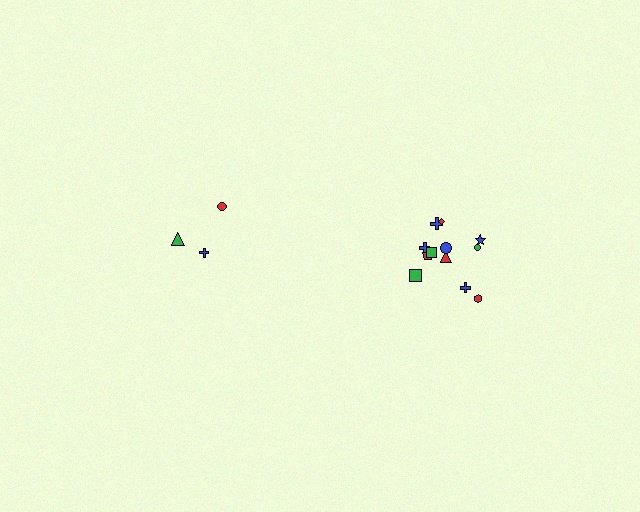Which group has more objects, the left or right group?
The right group.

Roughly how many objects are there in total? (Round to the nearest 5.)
Roughly 15 objects in total.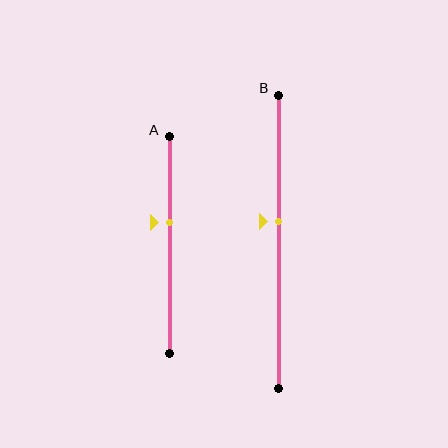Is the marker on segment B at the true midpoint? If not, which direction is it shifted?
No, the marker on segment B is shifted upward by about 7% of the segment length.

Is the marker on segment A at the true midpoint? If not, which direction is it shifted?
No, the marker on segment A is shifted upward by about 10% of the segment length.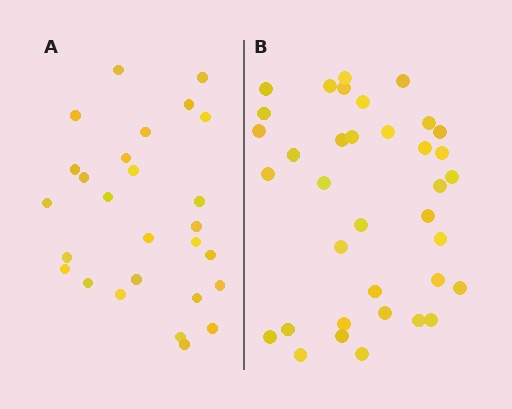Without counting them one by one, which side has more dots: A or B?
Region B (the right region) has more dots.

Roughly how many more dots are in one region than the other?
Region B has roughly 8 or so more dots than region A.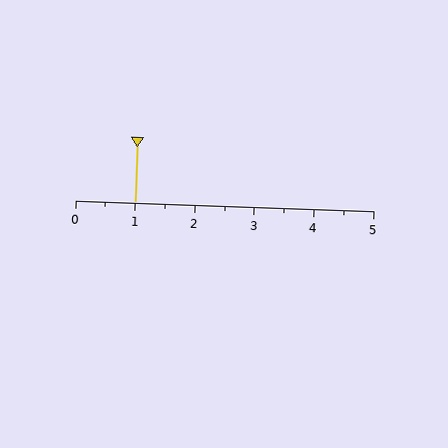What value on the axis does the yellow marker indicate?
The marker indicates approximately 1.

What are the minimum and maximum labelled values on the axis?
The axis runs from 0 to 5.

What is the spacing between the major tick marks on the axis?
The major ticks are spaced 1 apart.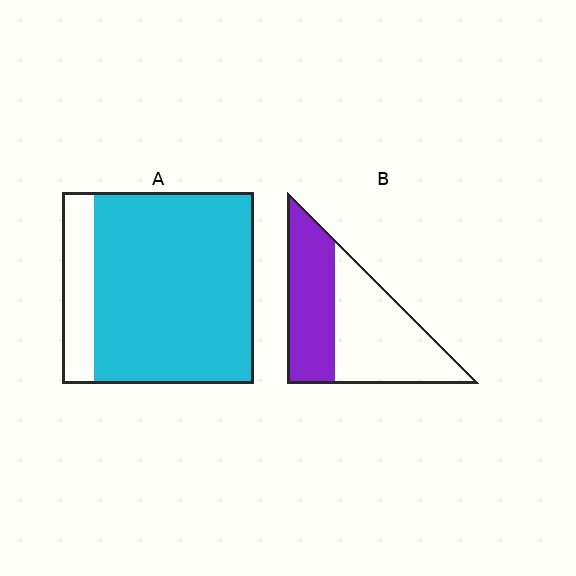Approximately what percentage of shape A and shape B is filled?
A is approximately 85% and B is approximately 45%.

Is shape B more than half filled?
No.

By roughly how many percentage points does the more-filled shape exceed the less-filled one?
By roughly 40 percentage points (A over B).